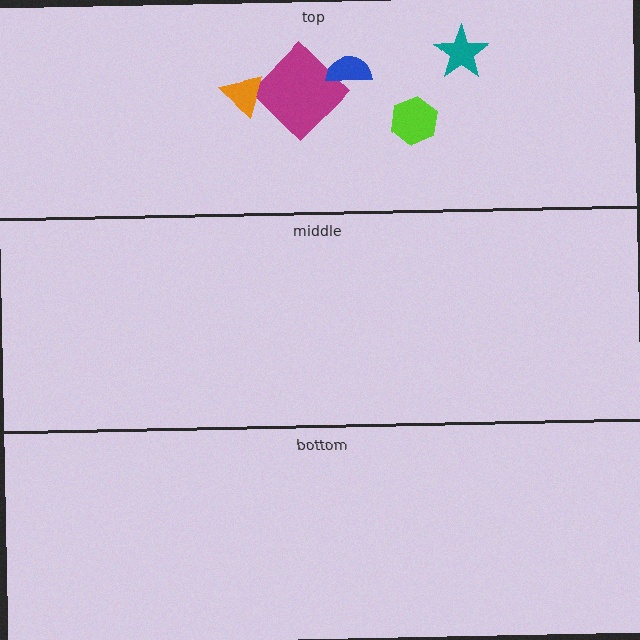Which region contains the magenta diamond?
The top region.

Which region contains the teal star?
The top region.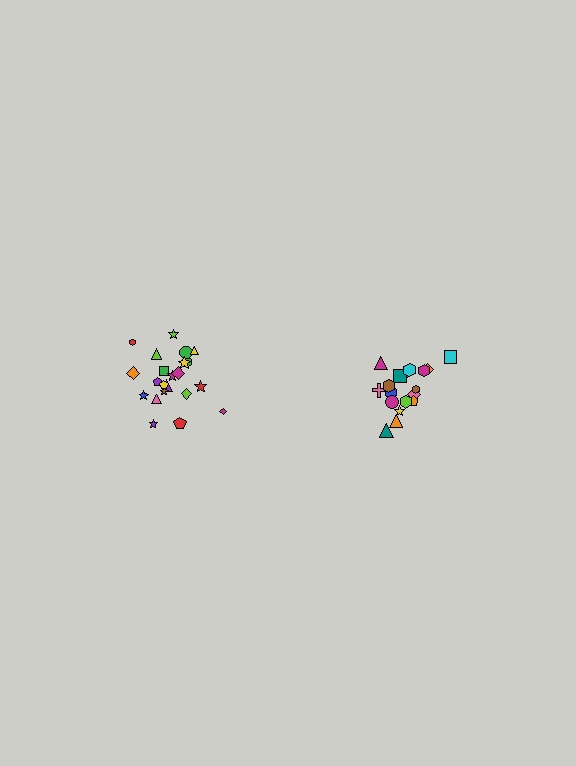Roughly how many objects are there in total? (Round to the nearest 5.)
Roughly 40 objects in total.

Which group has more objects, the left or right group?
The left group.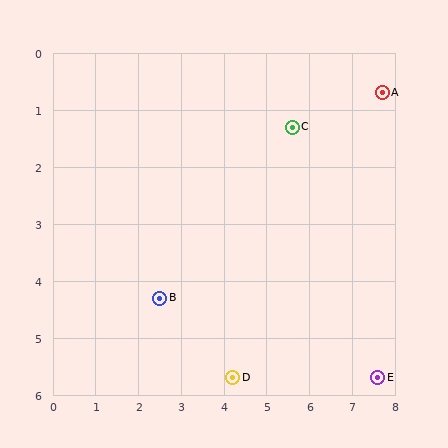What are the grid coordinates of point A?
Point A is at approximately (7.7, 0.7).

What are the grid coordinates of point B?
Point B is at approximately (2.5, 4.3).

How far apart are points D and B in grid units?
Points D and B are about 2.2 grid units apart.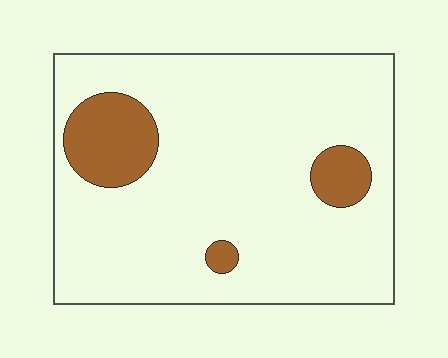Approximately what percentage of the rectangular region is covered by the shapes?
Approximately 15%.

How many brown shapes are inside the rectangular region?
3.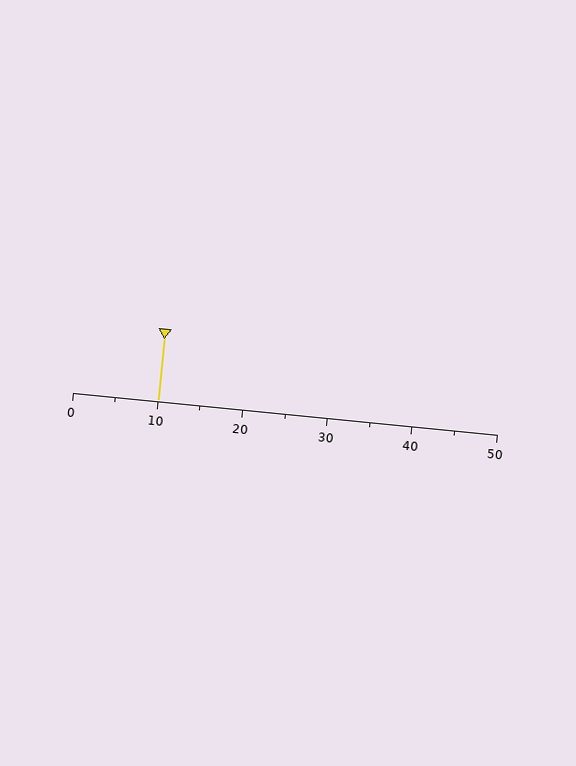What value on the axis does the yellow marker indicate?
The marker indicates approximately 10.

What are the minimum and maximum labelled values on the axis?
The axis runs from 0 to 50.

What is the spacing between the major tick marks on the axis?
The major ticks are spaced 10 apart.